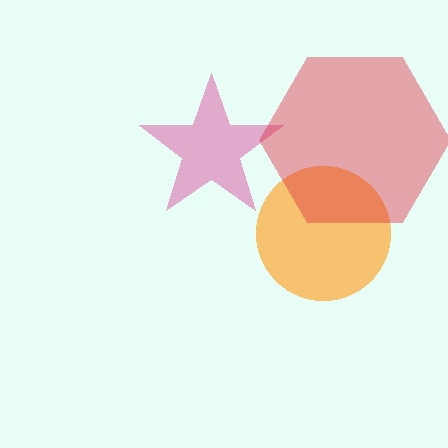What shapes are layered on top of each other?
The layered shapes are: an orange circle, a magenta star, a red hexagon.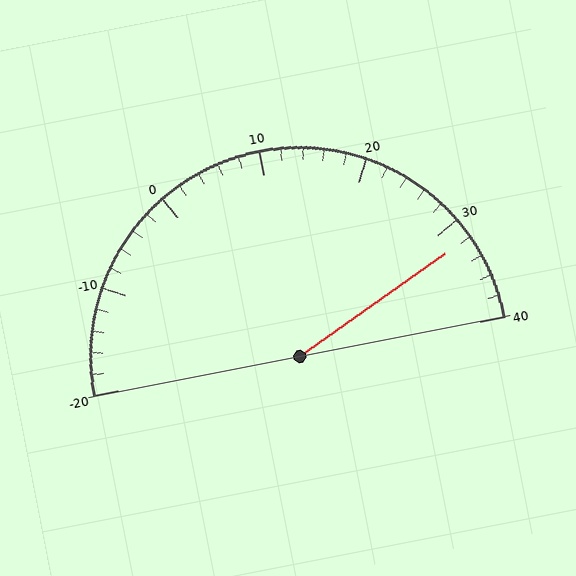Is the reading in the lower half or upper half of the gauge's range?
The reading is in the upper half of the range (-20 to 40).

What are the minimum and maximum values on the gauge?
The gauge ranges from -20 to 40.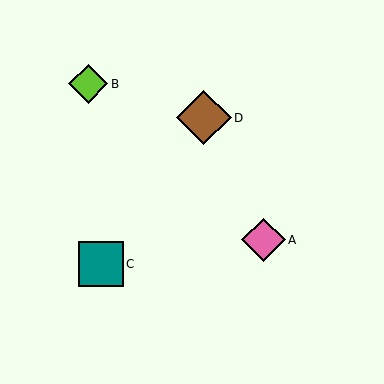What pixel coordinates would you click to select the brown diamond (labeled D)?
Click at (204, 118) to select the brown diamond D.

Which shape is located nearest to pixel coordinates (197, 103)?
The brown diamond (labeled D) at (204, 118) is nearest to that location.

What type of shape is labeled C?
Shape C is a teal square.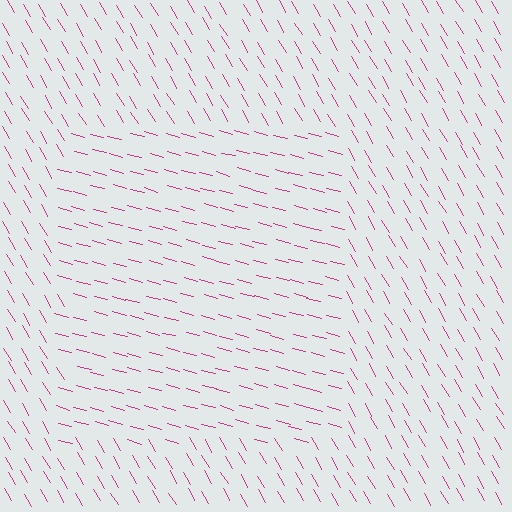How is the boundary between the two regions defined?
The boundary is defined purely by a change in line orientation (approximately 45 degrees difference). All lines are the same color and thickness.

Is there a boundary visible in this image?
Yes, there is a texture boundary formed by a change in line orientation.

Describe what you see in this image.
The image is filled with small magenta line segments. A rectangle region in the image has lines oriented differently from the surrounding lines, creating a visible texture boundary.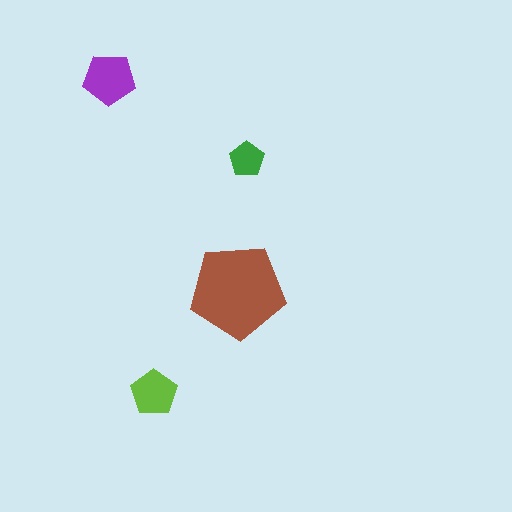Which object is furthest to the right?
The green pentagon is rightmost.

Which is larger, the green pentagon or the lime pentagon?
The lime one.